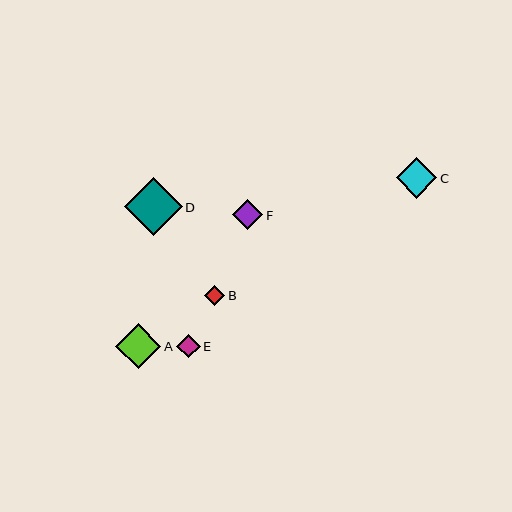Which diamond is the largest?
Diamond D is the largest with a size of approximately 58 pixels.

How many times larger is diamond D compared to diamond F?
Diamond D is approximately 1.9 times the size of diamond F.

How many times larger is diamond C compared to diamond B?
Diamond C is approximately 2.0 times the size of diamond B.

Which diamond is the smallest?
Diamond B is the smallest with a size of approximately 20 pixels.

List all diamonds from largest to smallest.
From largest to smallest: D, A, C, F, E, B.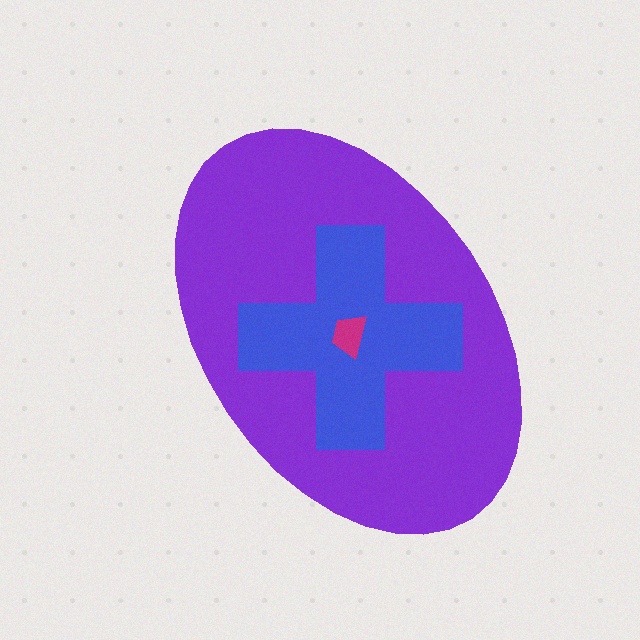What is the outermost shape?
The purple ellipse.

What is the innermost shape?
The magenta trapezoid.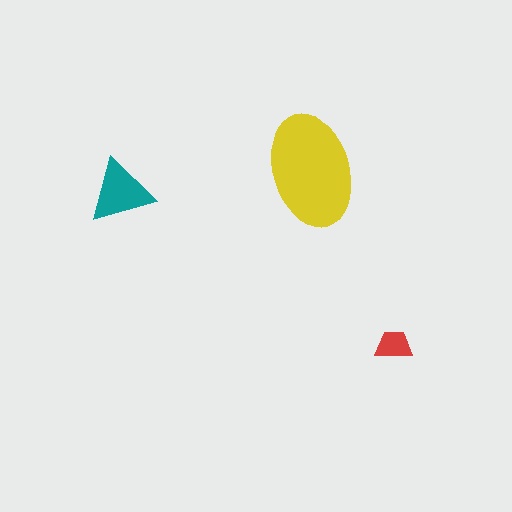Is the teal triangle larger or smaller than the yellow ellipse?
Smaller.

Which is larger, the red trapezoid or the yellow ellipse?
The yellow ellipse.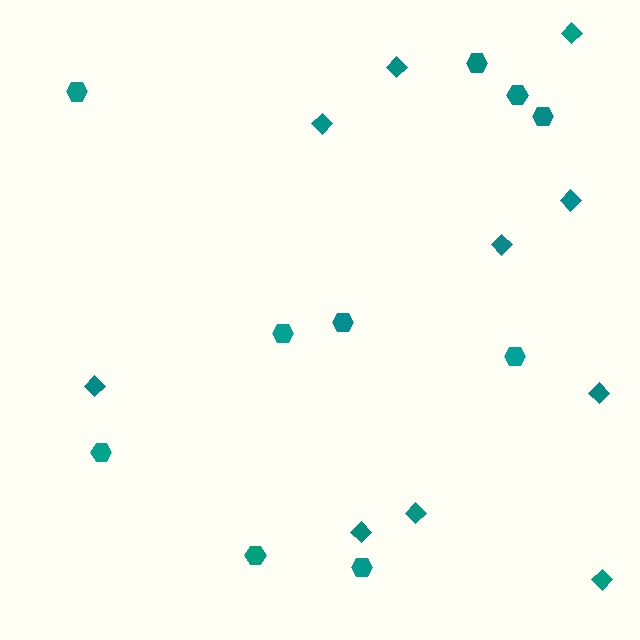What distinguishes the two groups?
There are 2 groups: one group of diamonds (10) and one group of hexagons (10).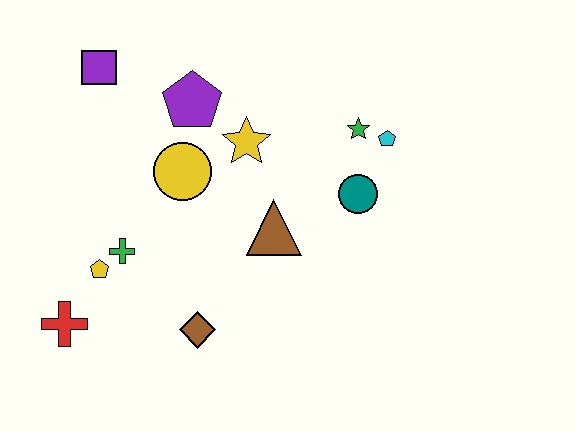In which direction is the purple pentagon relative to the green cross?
The purple pentagon is above the green cross.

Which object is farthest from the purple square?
The cyan pentagon is farthest from the purple square.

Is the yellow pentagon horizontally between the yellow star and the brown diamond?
No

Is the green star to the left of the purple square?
No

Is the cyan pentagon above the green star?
No